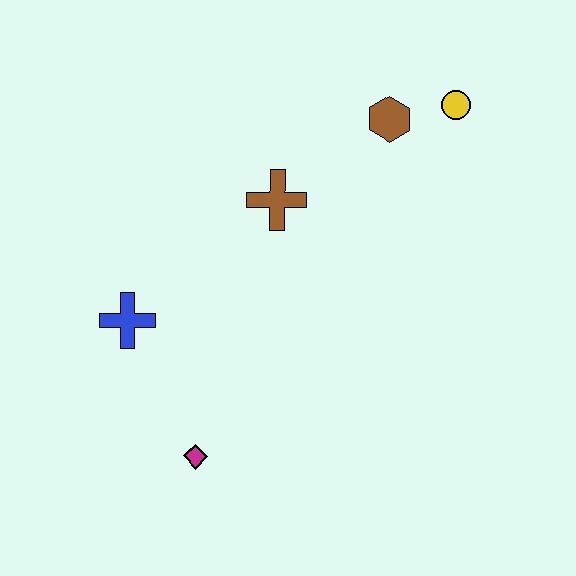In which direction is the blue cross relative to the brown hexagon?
The blue cross is to the left of the brown hexagon.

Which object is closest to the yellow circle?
The brown hexagon is closest to the yellow circle.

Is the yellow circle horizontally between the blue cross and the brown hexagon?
No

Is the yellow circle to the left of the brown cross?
No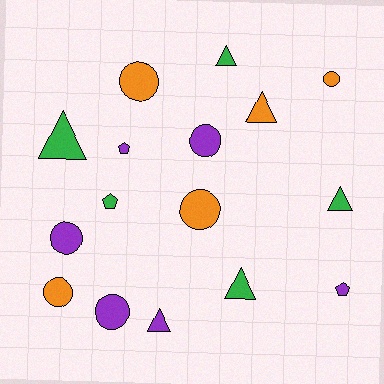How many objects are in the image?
There are 16 objects.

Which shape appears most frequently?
Circle, with 7 objects.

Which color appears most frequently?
Purple, with 6 objects.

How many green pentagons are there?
There is 1 green pentagon.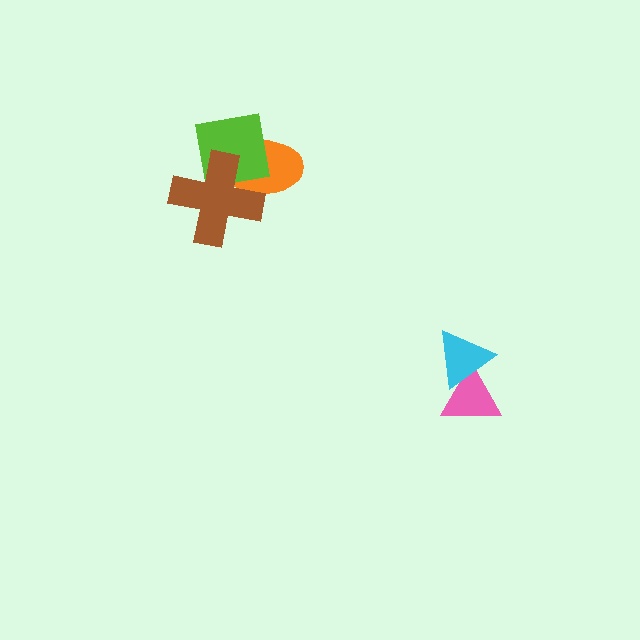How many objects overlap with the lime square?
2 objects overlap with the lime square.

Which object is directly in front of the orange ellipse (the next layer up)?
The lime square is directly in front of the orange ellipse.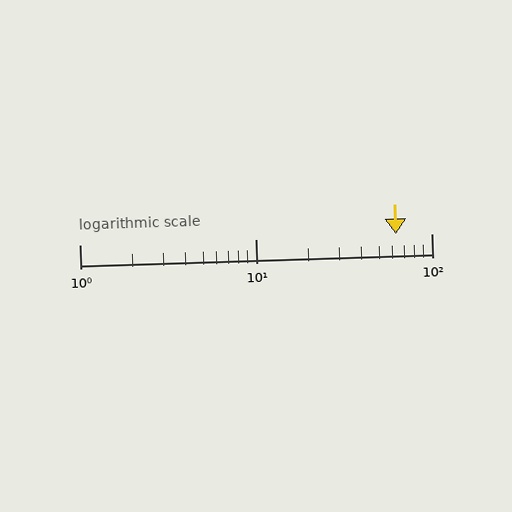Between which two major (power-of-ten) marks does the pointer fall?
The pointer is between 10 and 100.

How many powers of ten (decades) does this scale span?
The scale spans 2 decades, from 1 to 100.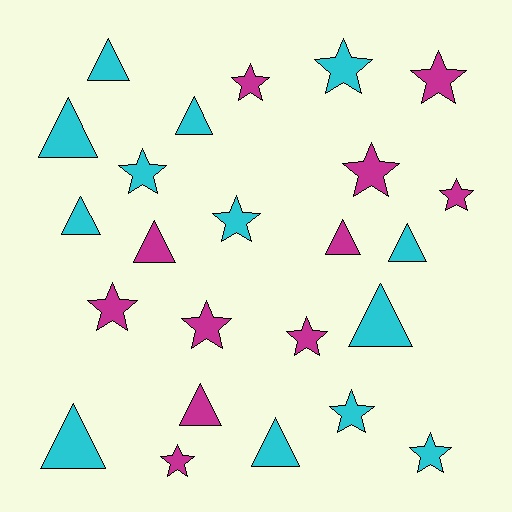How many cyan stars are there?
There are 5 cyan stars.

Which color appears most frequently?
Cyan, with 13 objects.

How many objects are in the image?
There are 24 objects.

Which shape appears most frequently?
Star, with 13 objects.